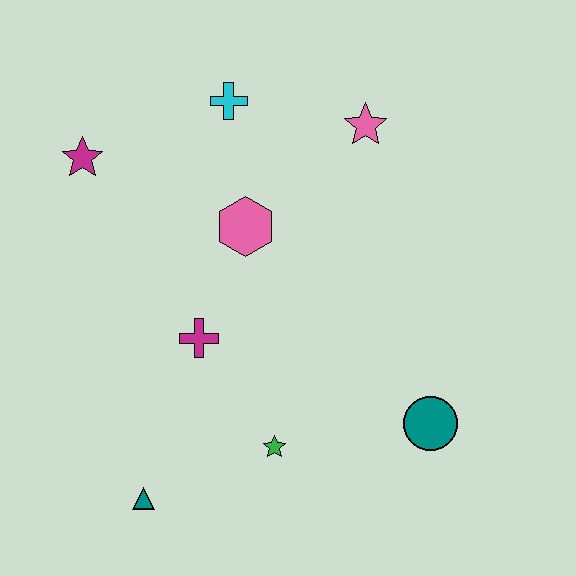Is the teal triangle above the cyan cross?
No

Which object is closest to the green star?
The magenta cross is closest to the green star.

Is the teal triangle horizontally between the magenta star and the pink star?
Yes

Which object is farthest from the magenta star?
The teal circle is farthest from the magenta star.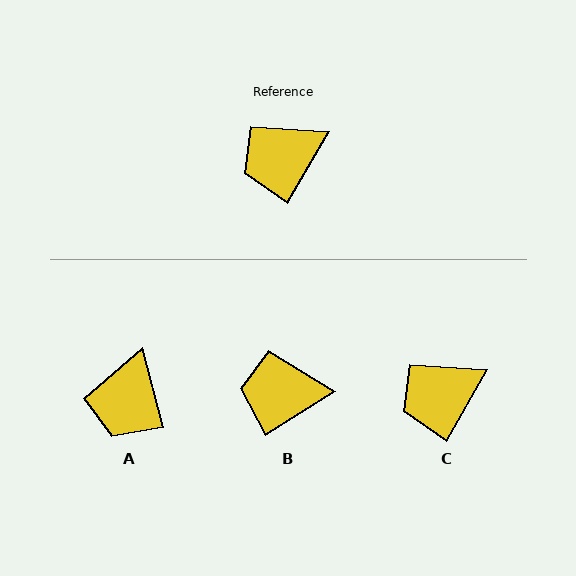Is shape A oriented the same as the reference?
No, it is off by about 44 degrees.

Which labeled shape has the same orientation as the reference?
C.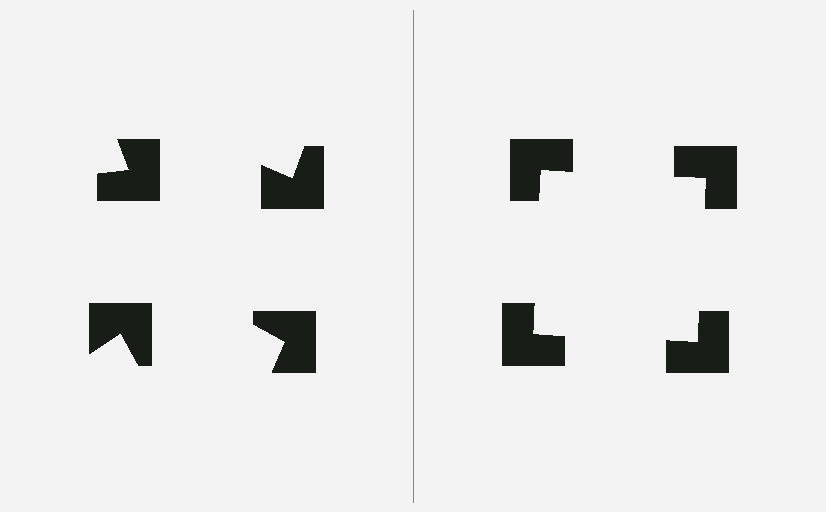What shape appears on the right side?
An illusory square.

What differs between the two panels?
The notched squares are positioned identically on both sides; only the wedge orientations differ. On the right they align to a square; on the left they are misaligned.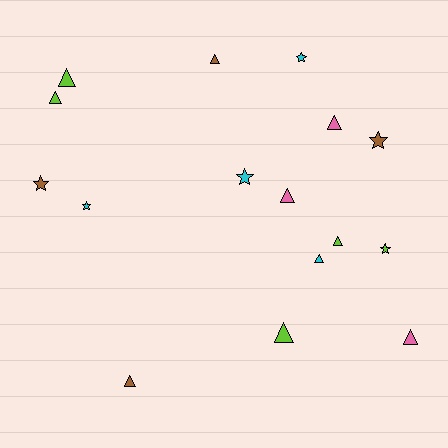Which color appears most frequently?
Lime, with 5 objects.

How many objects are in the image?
There are 16 objects.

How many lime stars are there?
There is 1 lime star.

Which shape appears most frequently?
Triangle, with 10 objects.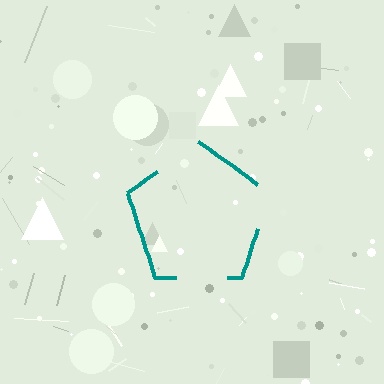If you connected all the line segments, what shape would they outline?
They would outline a pentagon.